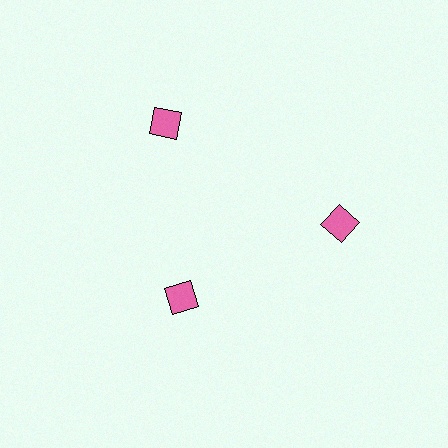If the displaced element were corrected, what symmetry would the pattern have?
It would have 3-fold rotational symmetry — the pattern would map onto itself every 120 degrees.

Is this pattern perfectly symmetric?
No. The 3 pink diamonds are arranged in a ring, but one element near the 7 o'clock position is pulled inward toward the center, breaking the 3-fold rotational symmetry.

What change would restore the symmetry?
The symmetry would be restored by moving it outward, back onto the ring so that all 3 diamonds sit at equal angles and equal distance from the center.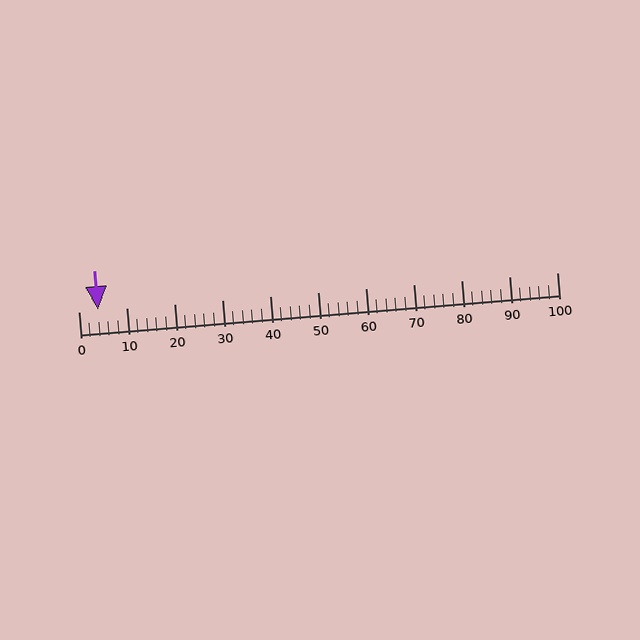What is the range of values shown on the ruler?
The ruler shows values from 0 to 100.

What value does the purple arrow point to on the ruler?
The purple arrow points to approximately 4.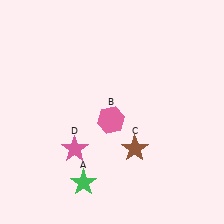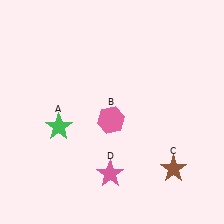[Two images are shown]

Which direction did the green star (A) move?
The green star (A) moved up.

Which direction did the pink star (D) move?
The pink star (D) moved right.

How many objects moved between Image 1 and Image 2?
3 objects moved between the two images.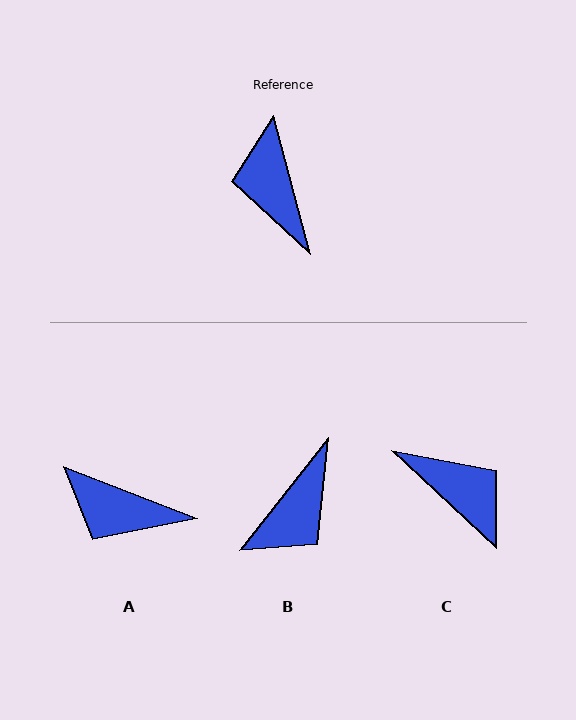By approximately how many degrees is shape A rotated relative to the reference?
Approximately 54 degrees counter-clockwise.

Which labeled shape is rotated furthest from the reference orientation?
C, about 148 degrees away.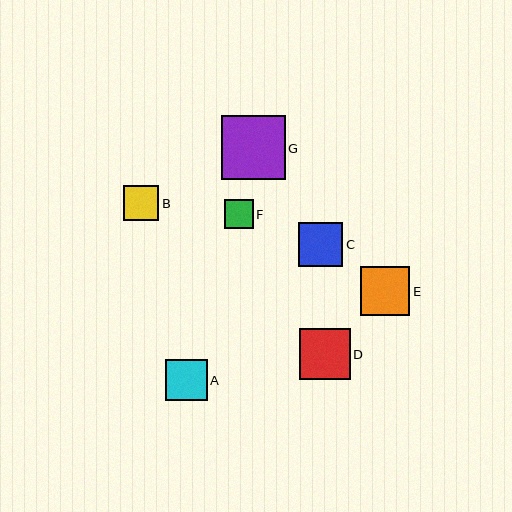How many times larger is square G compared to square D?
Square G is approximately 1.3 times the size of square D.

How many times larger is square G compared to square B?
Square G is approximately 1.8 times the size of square B.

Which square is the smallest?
Square F is the smallest with a size of approximately 29 pixels.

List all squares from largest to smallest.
From largest to smallest: G, D, E, C, A, B, F.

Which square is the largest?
Square G is the largest with a size of approximately 64 pixels.